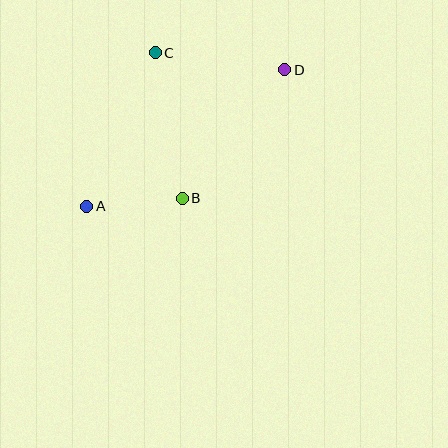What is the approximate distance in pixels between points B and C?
The distance between B and C is approximately 148 pixels.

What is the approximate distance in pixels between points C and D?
The distance between C and D is approximately 131 pixels.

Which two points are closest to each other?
Points A and B are closest to each other.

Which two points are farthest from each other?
Points A and D are farthest from each other.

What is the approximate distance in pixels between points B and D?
The distance between B and D is approximately 164 pixels.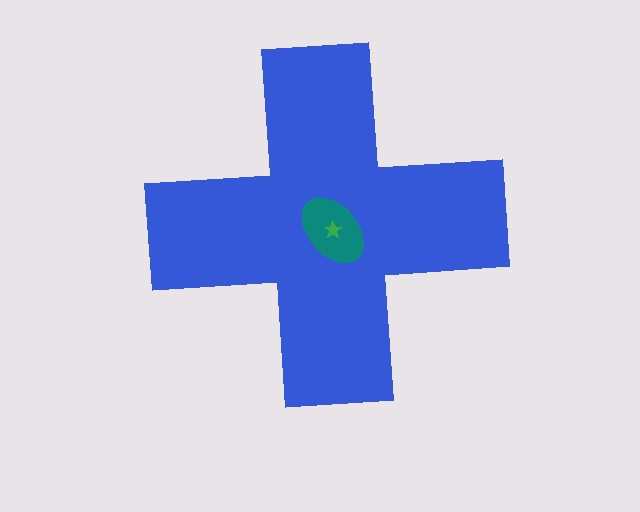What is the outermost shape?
The blue cross.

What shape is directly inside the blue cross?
The teal ellipse.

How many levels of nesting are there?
3.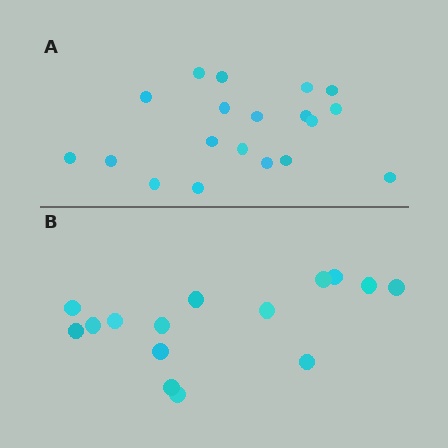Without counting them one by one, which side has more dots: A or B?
Region A (the top region) has more dots.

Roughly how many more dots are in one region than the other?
Region A has about 4 more dots than region B.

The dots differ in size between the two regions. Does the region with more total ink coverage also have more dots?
No. Region B has more total ink coverage because its dots are larger, but region A actually contains more individual dots. Total area can be misleading — the number of items is what matters here.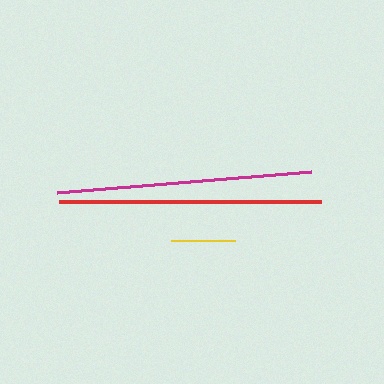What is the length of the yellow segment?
The yellow segment is approximately 64 pixels long.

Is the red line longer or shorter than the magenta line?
The red line is longer than the magenta line.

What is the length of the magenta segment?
The magenta segment is approximately 255 pixels long.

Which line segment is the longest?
The red line is the longest at approximately 262 pixels.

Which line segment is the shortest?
The yellow line is the shortest at approximately 64 pixels.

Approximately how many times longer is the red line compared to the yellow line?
The red line is approximately 4.1 times the length of the yellow line.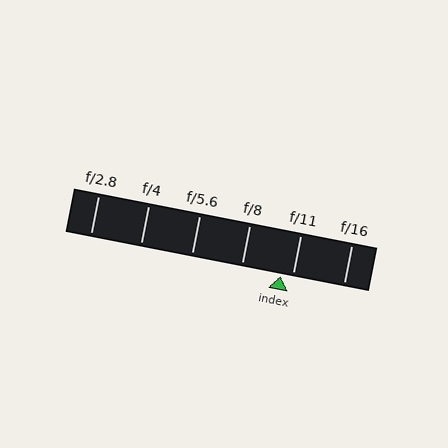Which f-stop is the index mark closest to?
The index mark is closest to f/11.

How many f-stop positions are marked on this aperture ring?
There are 6 f-stop positions marked.